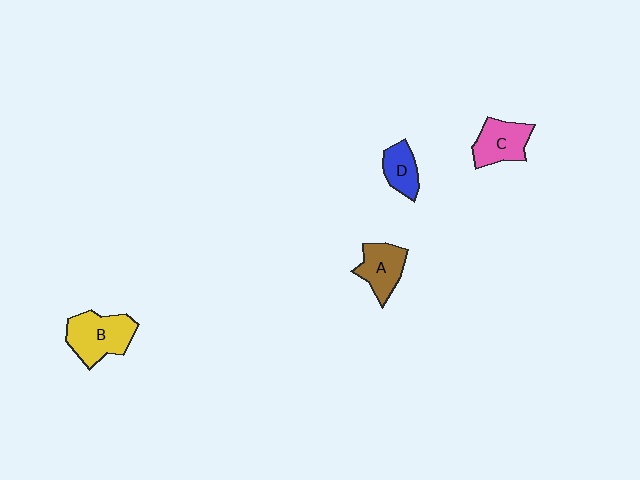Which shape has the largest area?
Shape B (yellow).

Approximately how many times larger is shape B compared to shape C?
Approximately 1.3 times.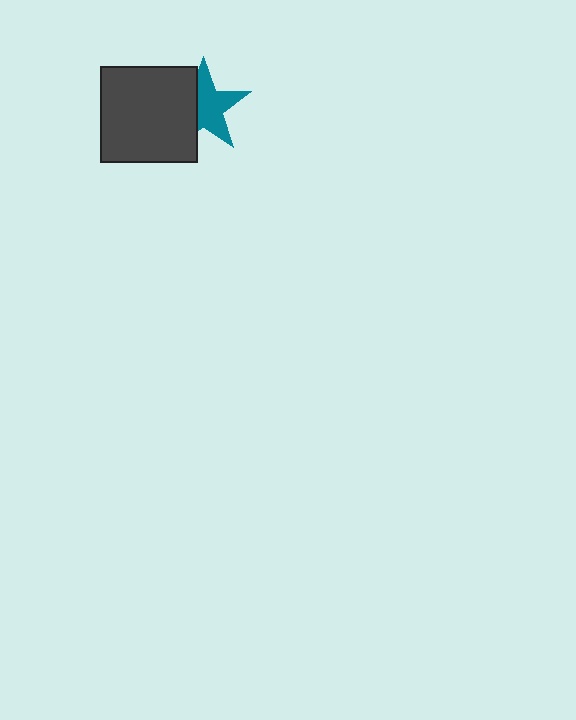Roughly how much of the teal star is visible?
About half of it is visible (roughly 63%).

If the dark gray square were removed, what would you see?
You would see the complete teal star.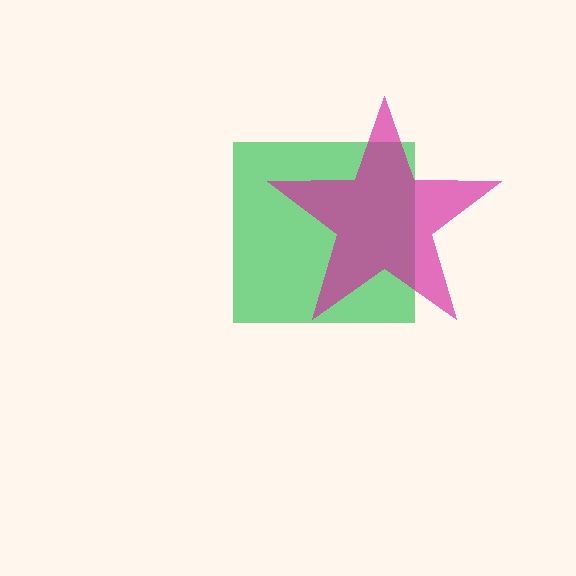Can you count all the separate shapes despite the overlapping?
Yes, there are 2 separate shapes.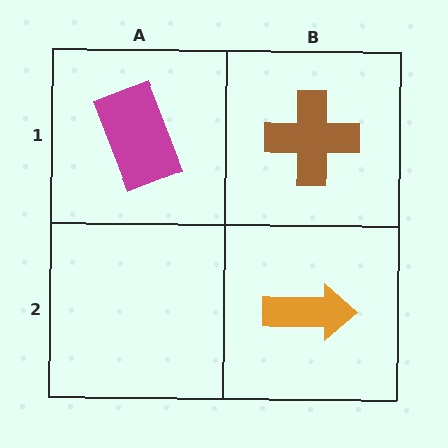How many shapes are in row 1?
2 shapes.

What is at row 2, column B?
An orange arrow.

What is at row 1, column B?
A brown cross.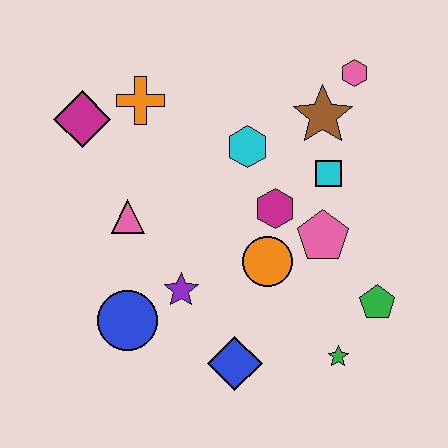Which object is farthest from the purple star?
The pink hexagon is farthest from the purple star.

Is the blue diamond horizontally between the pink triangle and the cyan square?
Yes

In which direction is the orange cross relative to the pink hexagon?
The orange cross is to the left of the pink hexagon.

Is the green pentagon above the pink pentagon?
No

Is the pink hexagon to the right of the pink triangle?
Yes